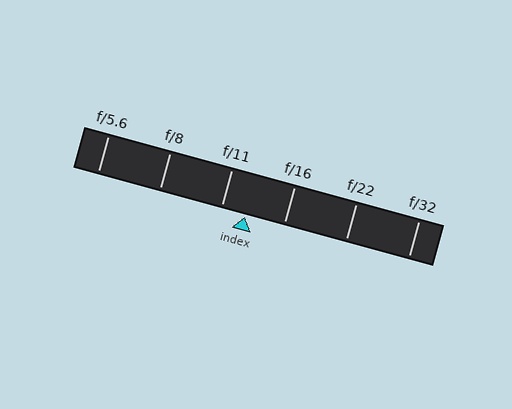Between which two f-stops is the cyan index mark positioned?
The index mark is between f/11 and f/16.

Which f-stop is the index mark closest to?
The index mark is closest to f/11.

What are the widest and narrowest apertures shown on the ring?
The widest aperture shown is f/5.6 and the narrowest is f/32.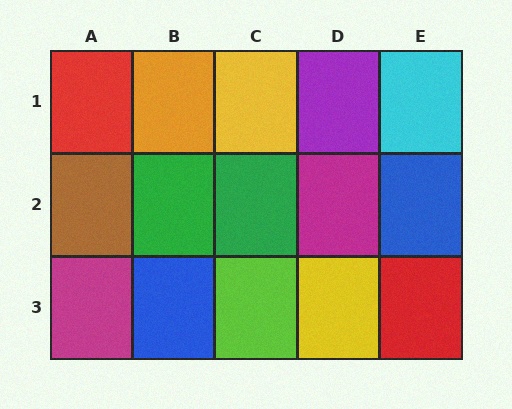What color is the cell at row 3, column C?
Lime.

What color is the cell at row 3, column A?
Magenta.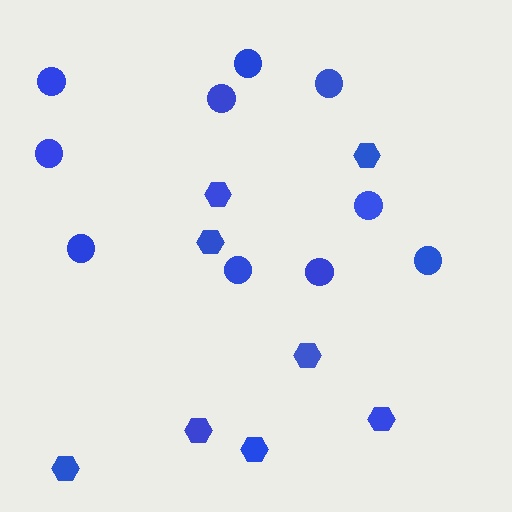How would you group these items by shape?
There are 2 groups: one group of hexagons (8) and one group of circles (10).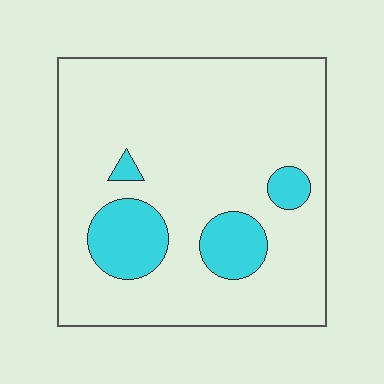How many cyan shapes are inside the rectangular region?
4.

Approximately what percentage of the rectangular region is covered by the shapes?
Approximately 15%.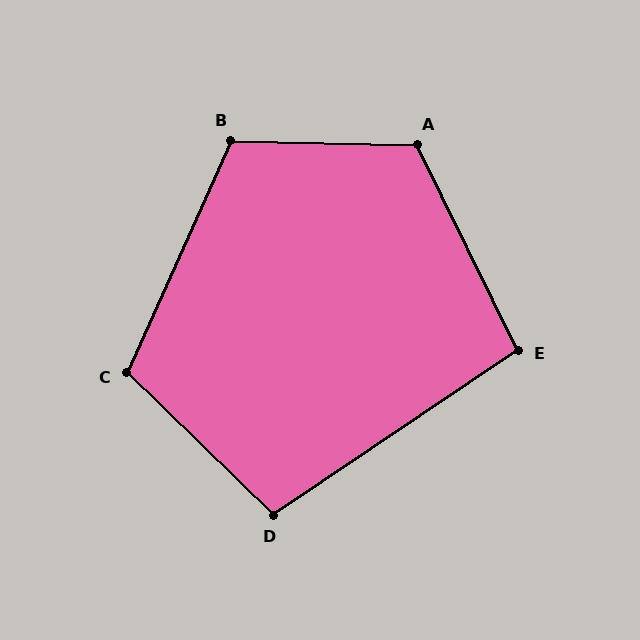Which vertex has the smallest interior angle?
E, at approximately 98 degrees.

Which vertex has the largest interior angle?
A, at approximately 117 degrees.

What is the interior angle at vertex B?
Approximately 113 degrees (obtuse).